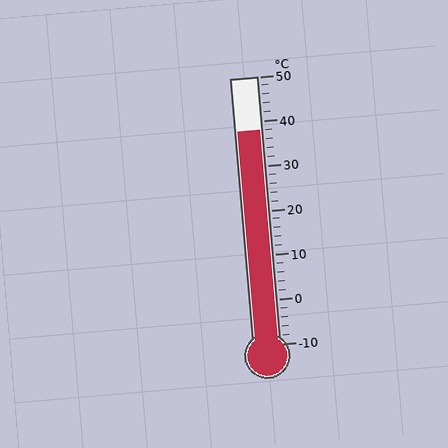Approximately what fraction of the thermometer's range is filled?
The thermometer is filled to approximately 80% of its range.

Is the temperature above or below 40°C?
The temperature is below 40°C.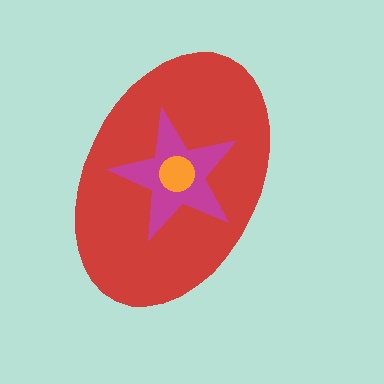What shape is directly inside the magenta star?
The orange circle.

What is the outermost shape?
The red ellipse.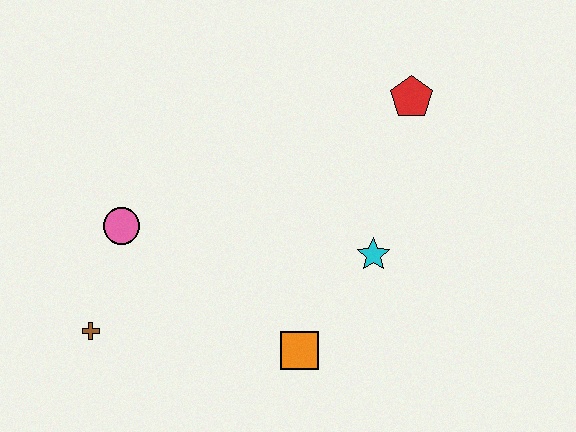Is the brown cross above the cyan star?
No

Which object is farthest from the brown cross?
The red pentagon is farthest from the brown cross.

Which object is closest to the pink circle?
The brown cross is closest to the pink circle.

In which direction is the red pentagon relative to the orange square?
The red pentagon is above the orange square.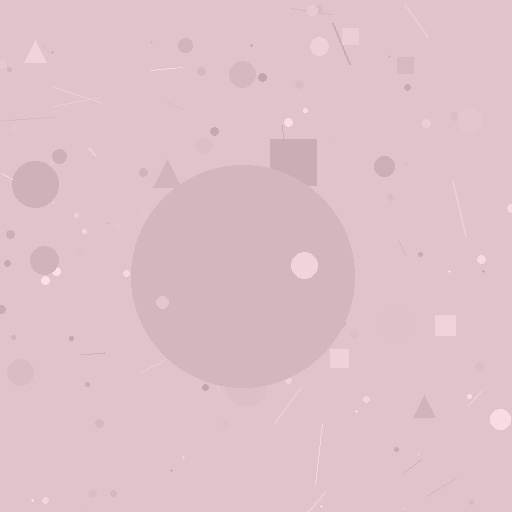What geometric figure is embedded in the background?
A circle is embedded in the background.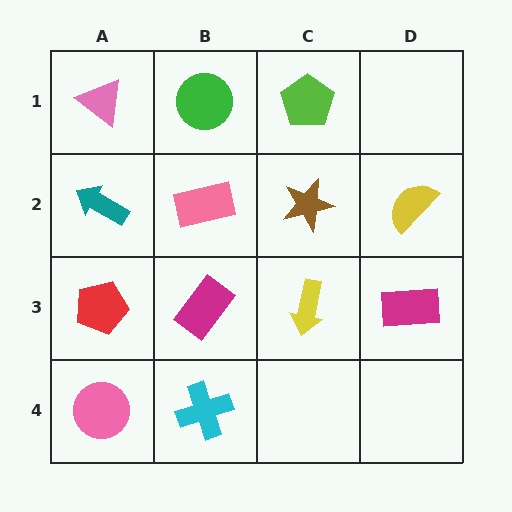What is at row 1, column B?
A green circle.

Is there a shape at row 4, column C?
No, that cell is empty.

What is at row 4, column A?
A pink circle.